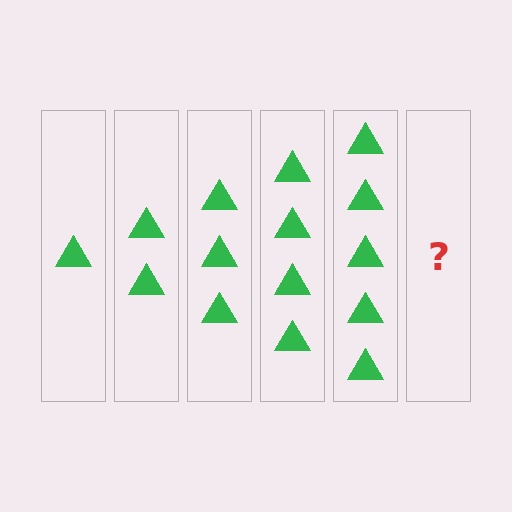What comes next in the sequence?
The next element should be 6 triangles.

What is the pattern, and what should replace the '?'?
The pattern is that each step adds one more triangle. The '?' should be 6 triangles.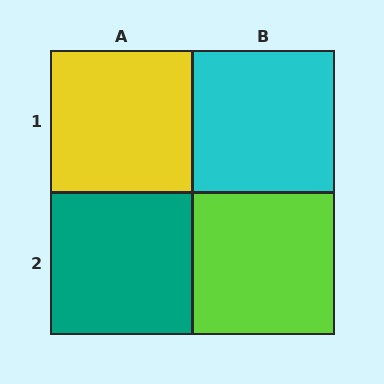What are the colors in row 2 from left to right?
Teal, lime.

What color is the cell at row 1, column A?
Yellow.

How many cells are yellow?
1 cell is yellow.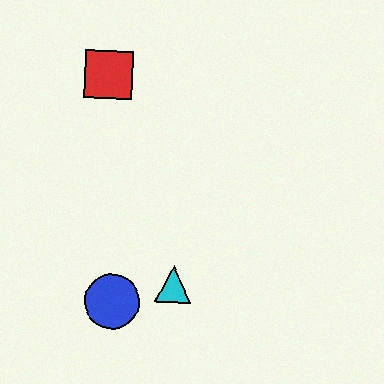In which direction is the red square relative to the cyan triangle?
The red square is above the cyan triangle.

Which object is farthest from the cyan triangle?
The red square is farthest from the cyan triangle.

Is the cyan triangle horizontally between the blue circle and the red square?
No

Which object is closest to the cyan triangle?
The blue circle is closest to the cyan triangle.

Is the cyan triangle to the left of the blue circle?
No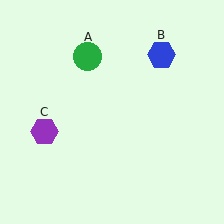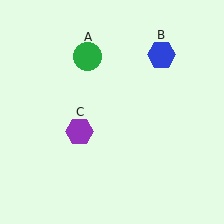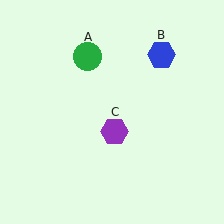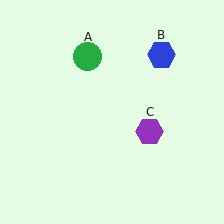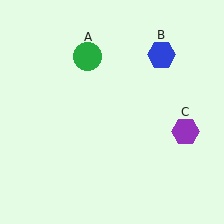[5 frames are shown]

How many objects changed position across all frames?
1 object changed position: purple hexagon (object C).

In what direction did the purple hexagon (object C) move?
The purple hexagon (object C) moved right.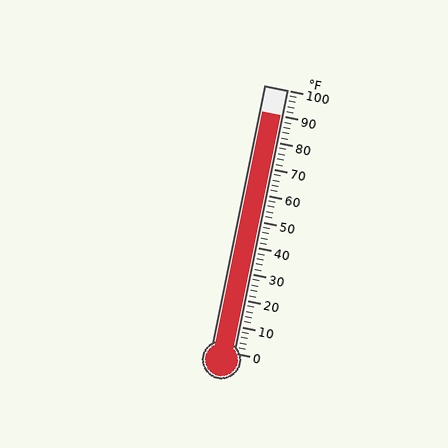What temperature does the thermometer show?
The thermometer shows approximately 90°F.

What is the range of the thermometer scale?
The thermometer scale ranges from 0°F to 100°F.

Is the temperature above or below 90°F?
The temperature is at 90°F.